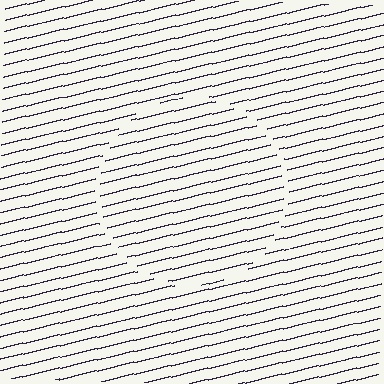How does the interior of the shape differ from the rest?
The interior of the shape contains the same grating, shifted by half a period — the contour is defined by the phase discontinuity where line-ends from the inner and outer gratings abut.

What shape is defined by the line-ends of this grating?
An illusory circle. The interior of the shape contains the same grating, shifted by half a period — the contour is defined by the phase discontinuity where line-ends from the inner and outer gratings abut.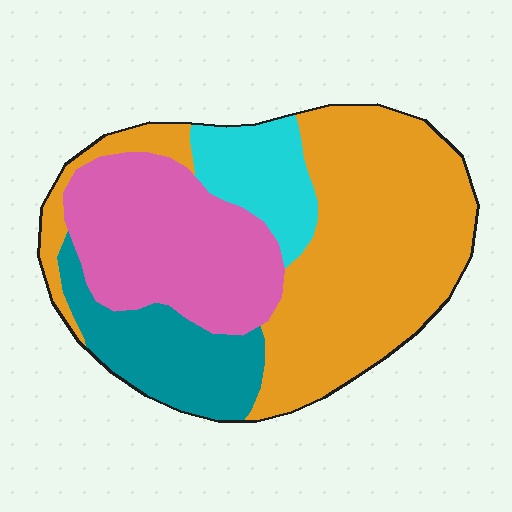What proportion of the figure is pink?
Pink takes up about one quarter (1/4) of the figure.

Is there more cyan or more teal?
Teal.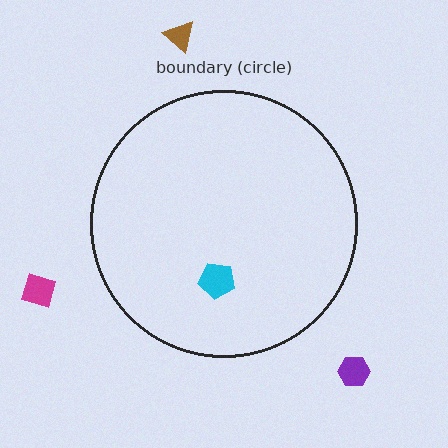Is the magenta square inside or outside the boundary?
Outside.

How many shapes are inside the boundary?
1 inside, 3 outside.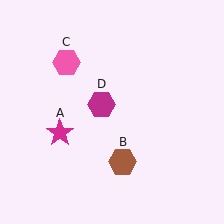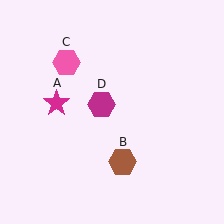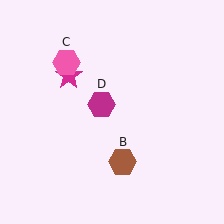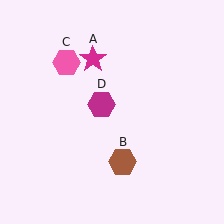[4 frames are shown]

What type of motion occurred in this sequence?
The magenta star (object A) rotated clockwise around the center of the scene.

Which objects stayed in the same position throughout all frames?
Brown hexagon (object B) and pink hexagon (object C) and magenta hexagon (object D) remained stationary.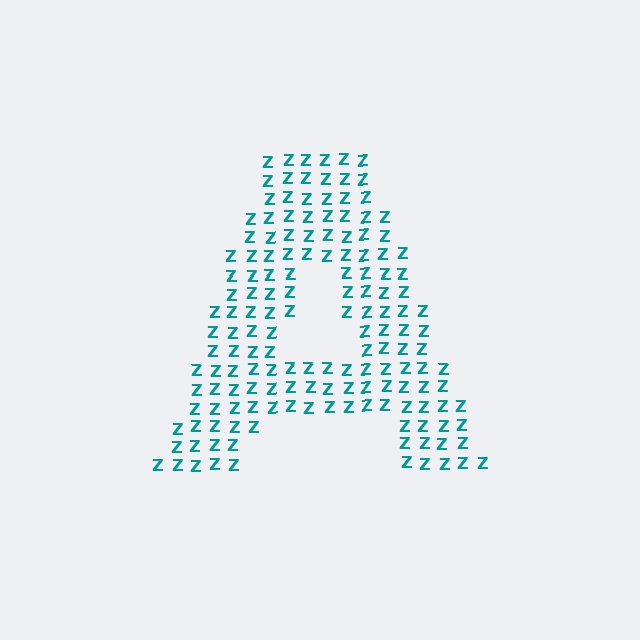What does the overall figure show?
The overall figure shows the letter A.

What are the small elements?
The small elements are letter Z's.